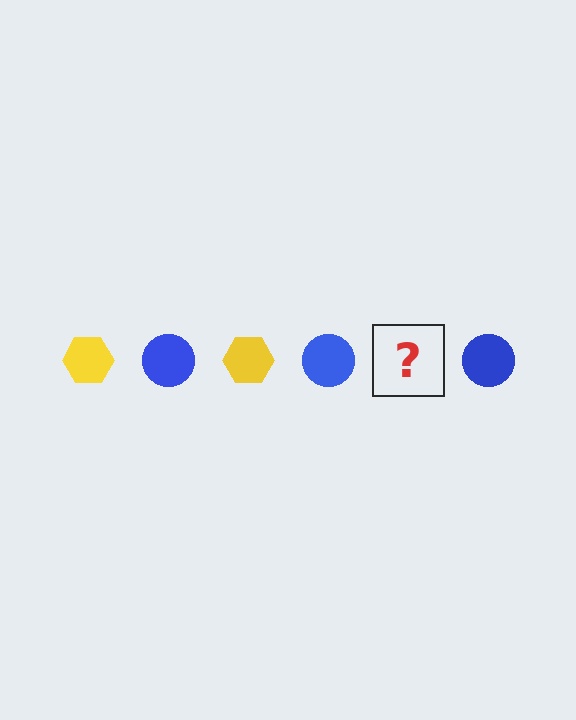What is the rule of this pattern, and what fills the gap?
The rule is that the pattern alternates between yellow hexagon and blue circle. The gap should be filled with a yellow hexagon.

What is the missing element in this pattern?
The missing element is a yellow hexagon.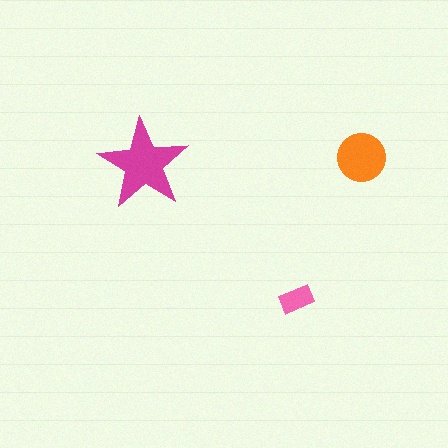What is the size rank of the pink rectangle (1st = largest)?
3rd.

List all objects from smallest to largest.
The pink rectangle, the orange circle, the magenta star.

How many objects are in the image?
There are 3 objects in the image.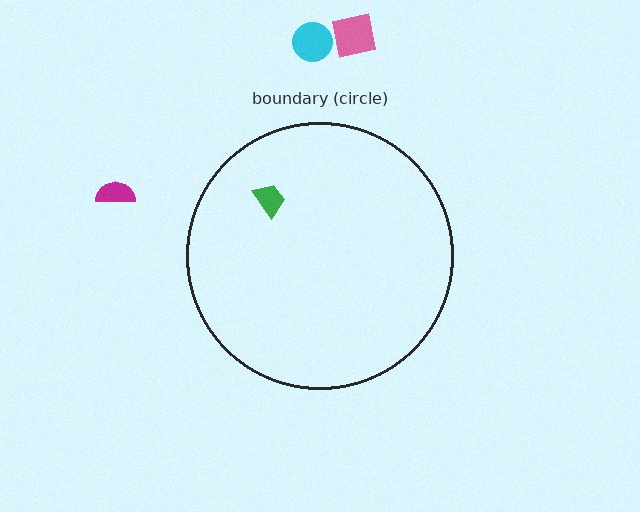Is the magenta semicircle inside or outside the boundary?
Outside.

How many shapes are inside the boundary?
1 inside, 3 outside.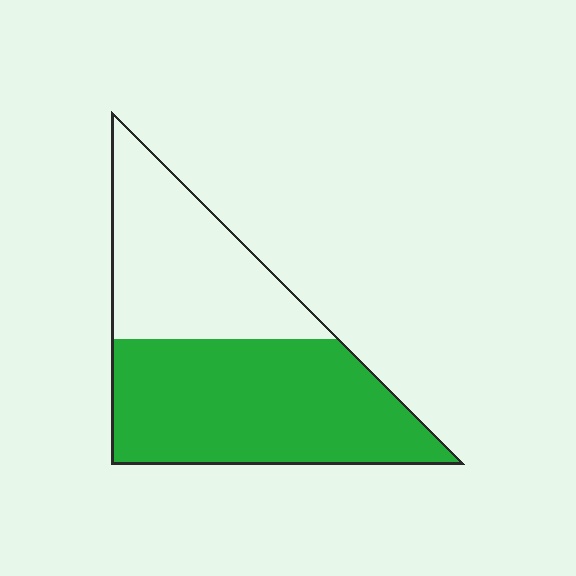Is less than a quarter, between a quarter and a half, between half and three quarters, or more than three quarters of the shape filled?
Between half and three quarters.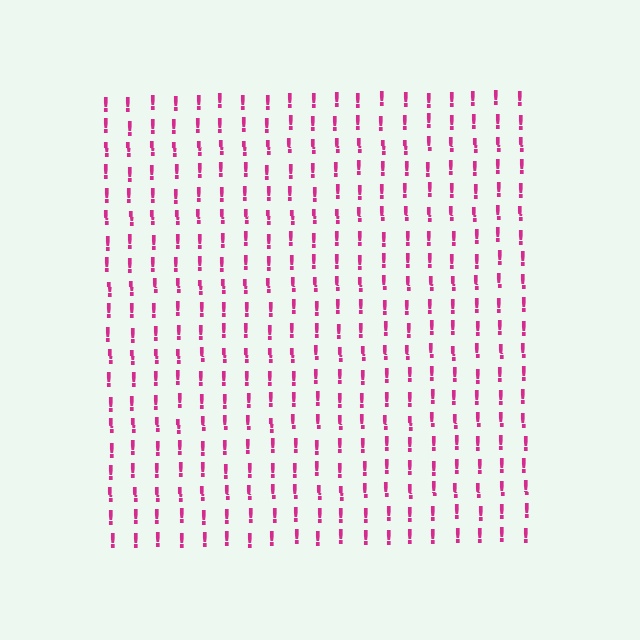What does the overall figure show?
The overall figure shows a square.